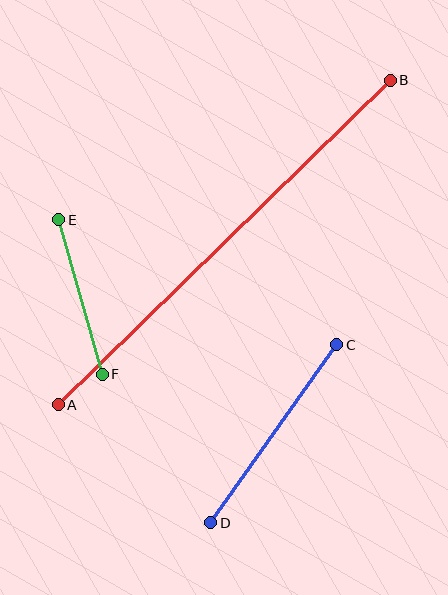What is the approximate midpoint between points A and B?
The midpoint is at approximately (224, 242) pixels.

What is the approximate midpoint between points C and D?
The midpoint is at approximately (274, 434) pixels.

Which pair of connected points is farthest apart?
Points A and B are farthest apart.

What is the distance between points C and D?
The distance is approximately 218 pixels.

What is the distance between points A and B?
The distance is approximately 464 pixels.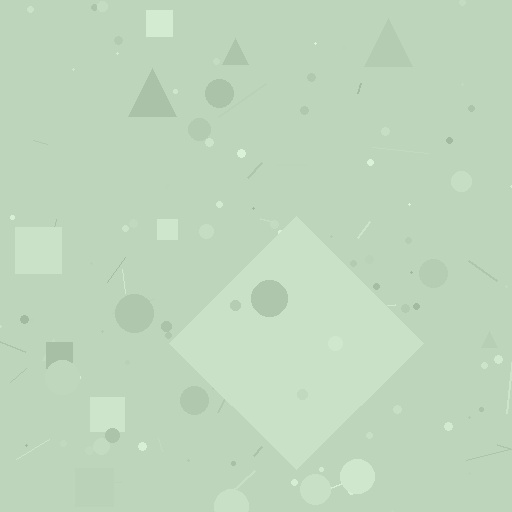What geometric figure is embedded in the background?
A diamond is embedded in the background.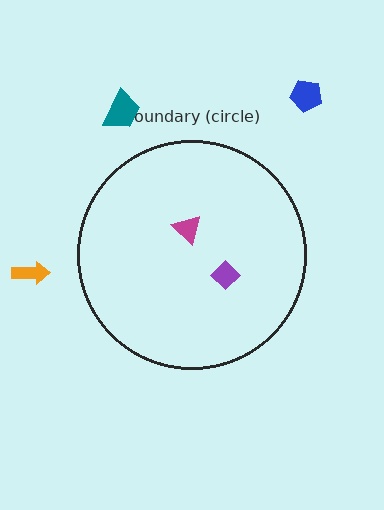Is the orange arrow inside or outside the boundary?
Outside.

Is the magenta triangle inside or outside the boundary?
Inside.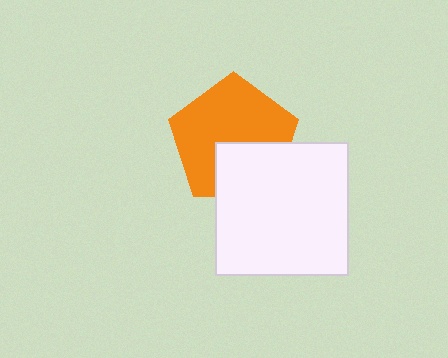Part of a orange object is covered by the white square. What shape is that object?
It is a pentagon.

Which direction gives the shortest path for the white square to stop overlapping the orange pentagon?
Moving down gives the shortest separation.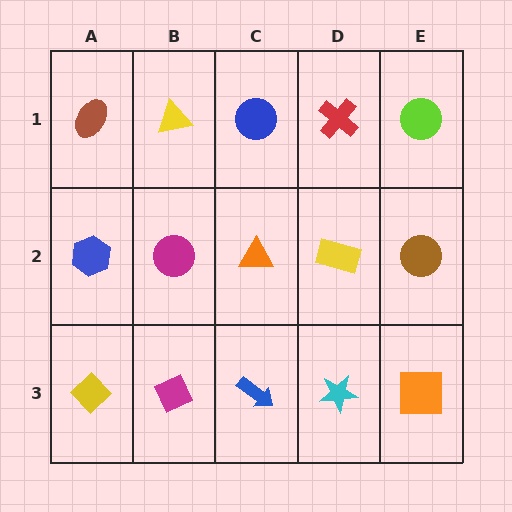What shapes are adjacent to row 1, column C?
An orange triangle (row 2, column C), a yellow triangle (row 1, column B), a red cross (row 1, column D).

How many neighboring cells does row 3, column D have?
3.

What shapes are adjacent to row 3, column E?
A brown circle (row 2, column E), a cyan star (row 3, column D).